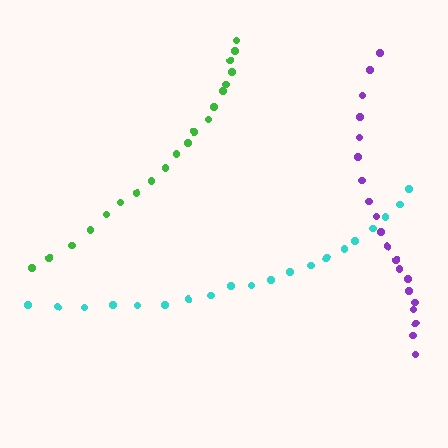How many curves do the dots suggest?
There are 3 distinct paths.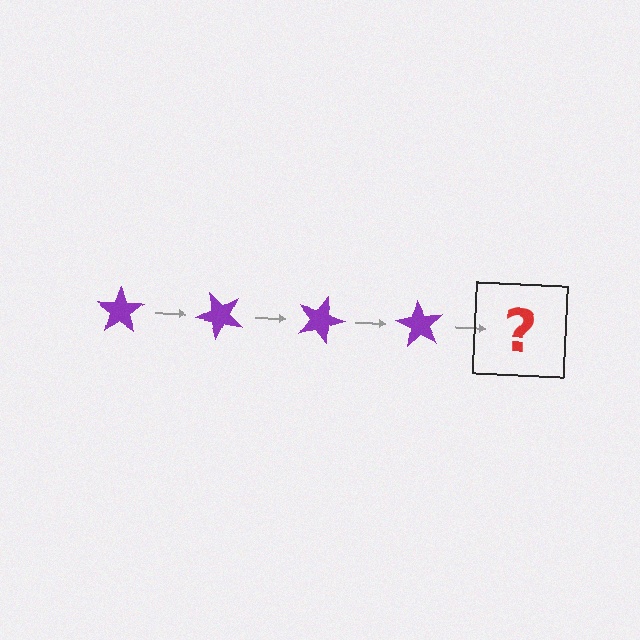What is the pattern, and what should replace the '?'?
The pattern is that the star rotates 45 degrees each step. The '?' should be a purple star rotated 180 degrees.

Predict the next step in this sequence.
The next step is a purple star rotated 180 degrees.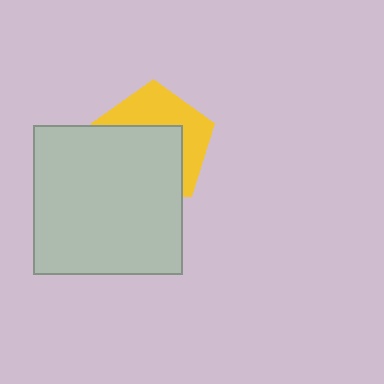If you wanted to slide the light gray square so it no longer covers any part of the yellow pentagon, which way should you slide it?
Slide it down — that is the most direct way to separate the two shapes.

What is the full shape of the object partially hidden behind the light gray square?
The partially hidden object is a yellow pentagon.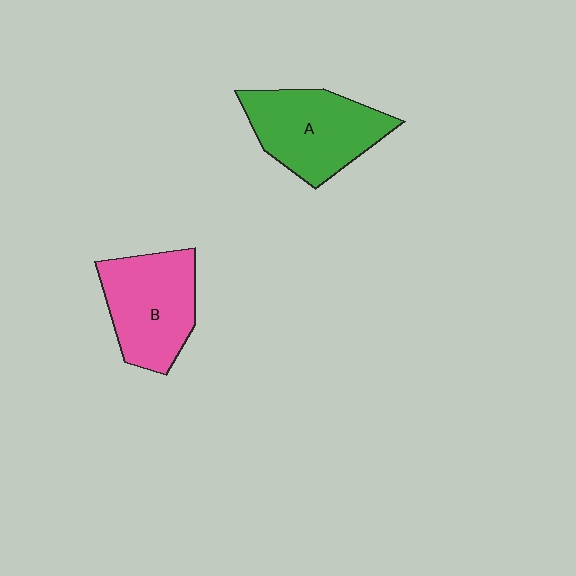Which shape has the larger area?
Shape A (green).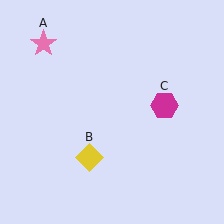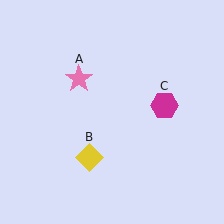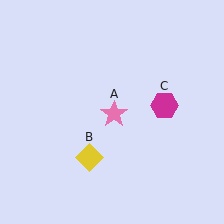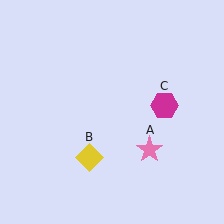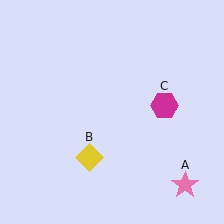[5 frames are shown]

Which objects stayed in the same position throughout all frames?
Yellow diamond (object B) and magenta hexagon (object C) remained stationary.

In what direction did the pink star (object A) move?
The pink star (object A) moved down and to the right.